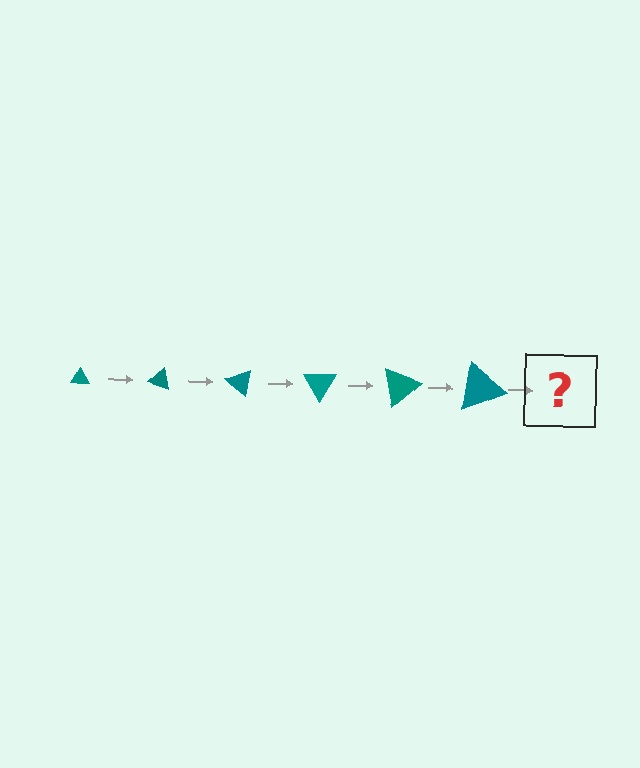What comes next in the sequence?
The next element should be a triangle, larger than the previous one and rotated 120 degrees from the start.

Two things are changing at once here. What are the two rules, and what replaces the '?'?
The two rules are that the triangle grows larger each step and it rotates 20 degrees each step. The '?' should be a triangle, larger than the previous one and rotated 120 degrees from the start.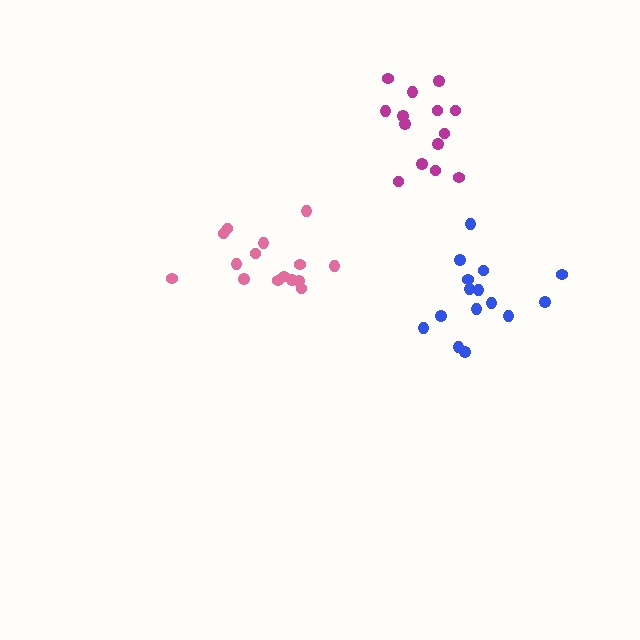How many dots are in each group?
Group 1: 15 dots, Group 2: 15 dots, Group 3: 14 dots (44 total).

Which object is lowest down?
The blue cluster is bottommost.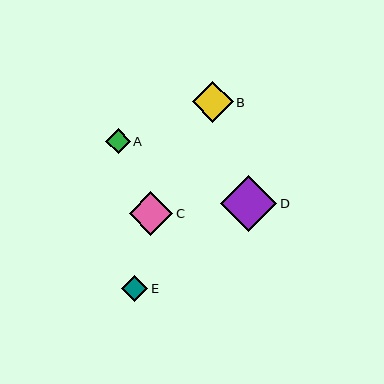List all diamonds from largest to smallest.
From largest to smallest: D, C, B, E, A.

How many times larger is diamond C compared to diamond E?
Diamond C is approximately 1.7 times the size of diamond E.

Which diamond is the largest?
Diamond D is the largest with a size of approximately 56 pixels.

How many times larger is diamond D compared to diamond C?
Diamond D is approximately 1.3 times the size of diamond C.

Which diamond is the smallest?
Diamond A is the smallest with a size of approximately 25 pixels.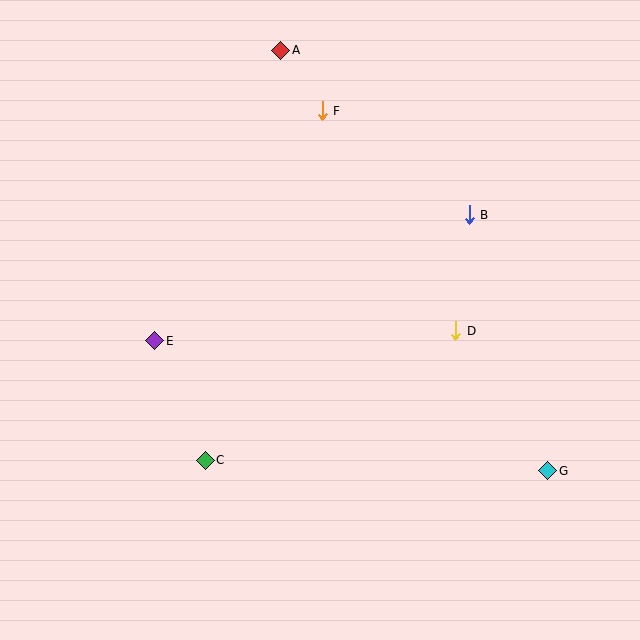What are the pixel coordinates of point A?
Point A is at (281, 50).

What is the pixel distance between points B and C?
The distance between B and C is 360 pixels.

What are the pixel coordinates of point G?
Point G is at (548, 471).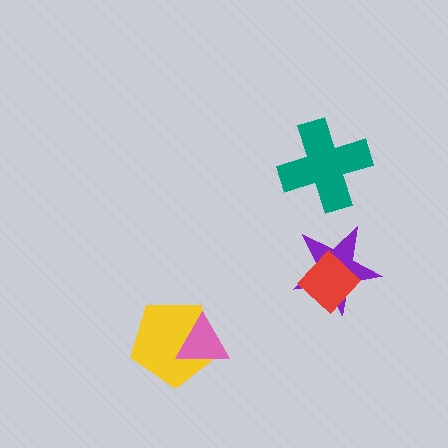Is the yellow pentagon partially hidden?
Yes, it is partially covered by another shape.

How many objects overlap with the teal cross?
0 objects overlap with the teal cross.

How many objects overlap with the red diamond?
1 object overlaps with the red diamond.